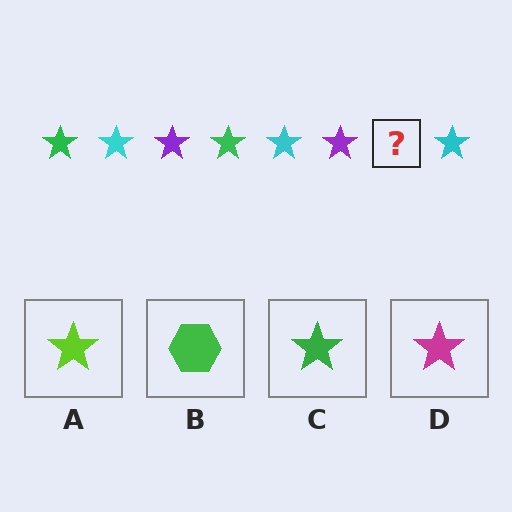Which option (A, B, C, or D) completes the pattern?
C.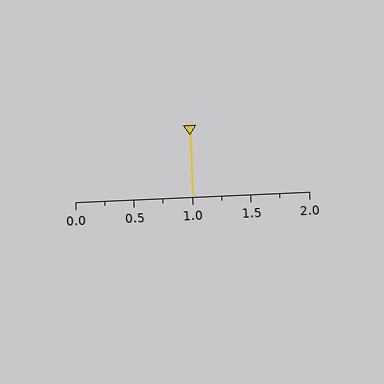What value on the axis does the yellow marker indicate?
The marker indicates approximately 1.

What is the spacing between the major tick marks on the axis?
The major ticks are spaced 0.5 apart.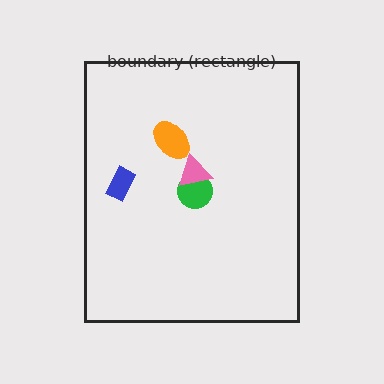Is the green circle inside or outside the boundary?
Inside.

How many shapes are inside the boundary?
4 inside, 0 outside.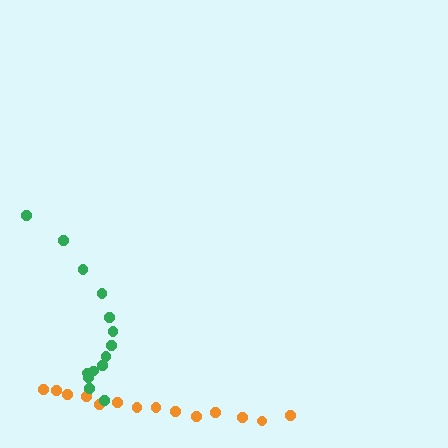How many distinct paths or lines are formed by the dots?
There are 2 distinct paths.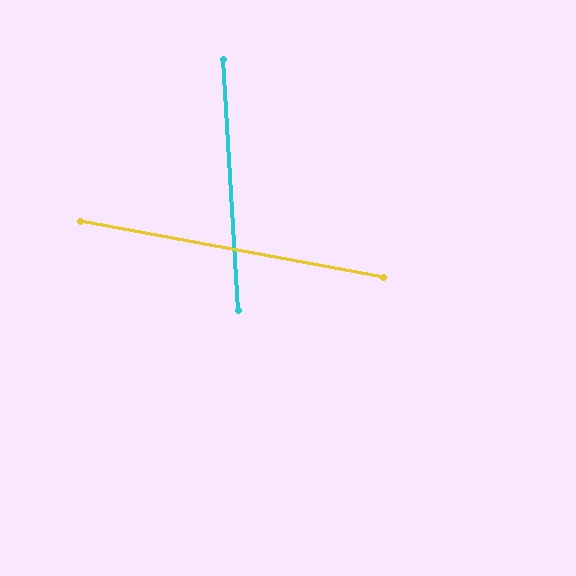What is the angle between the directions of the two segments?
Approximately 76 degrees.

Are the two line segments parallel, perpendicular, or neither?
Neither parallel nor perpendicular — they differ by about 76°.